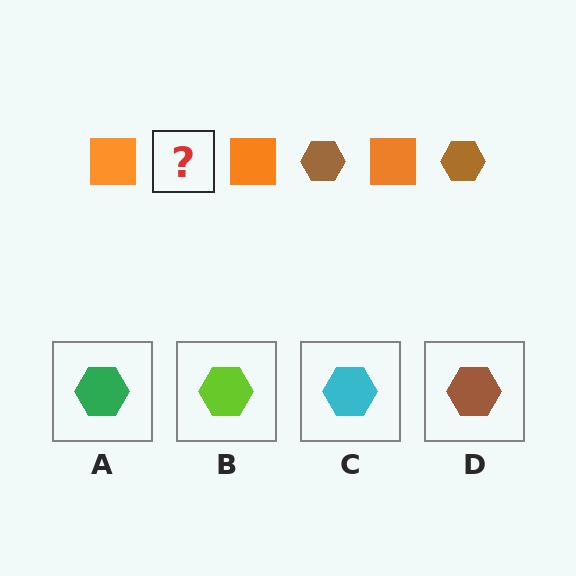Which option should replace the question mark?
Option D.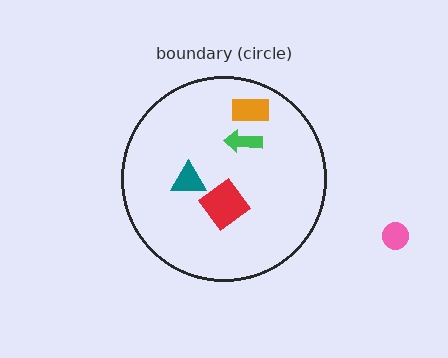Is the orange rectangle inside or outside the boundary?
Inside.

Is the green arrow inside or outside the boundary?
Inside.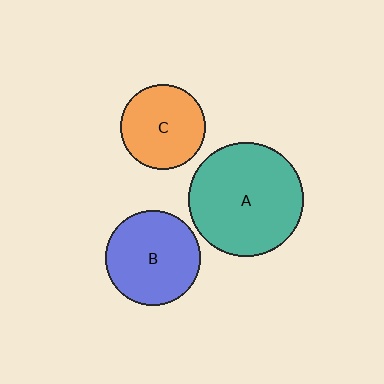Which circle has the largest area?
Circle A (teal).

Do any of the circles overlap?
No, none of the circles overlap.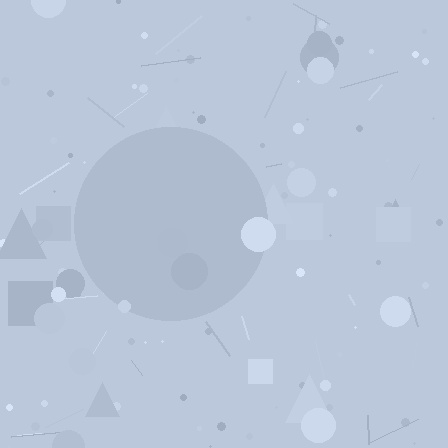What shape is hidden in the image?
A circle is hidden in the image.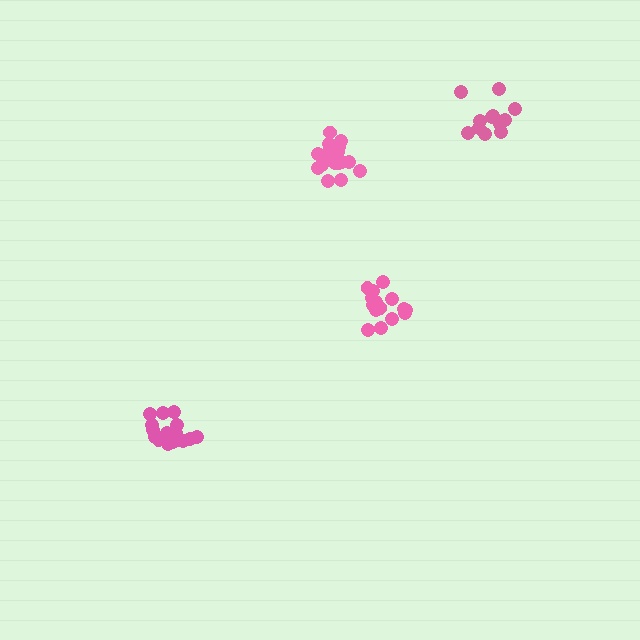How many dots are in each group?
Group 1: 15 dots, Group 2: 17 dots, Group 3: 16 dots, Group 4: 12 dots (60 total).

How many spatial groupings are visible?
There are 4 spatial groupings.